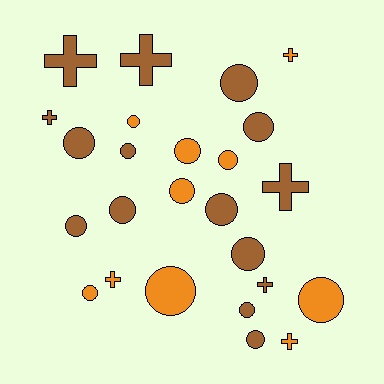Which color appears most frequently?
Brown, with 15 objects.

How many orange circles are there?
There are 7 orange circles.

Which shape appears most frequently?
Circle, with 17 objects.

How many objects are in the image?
There are 25 objects.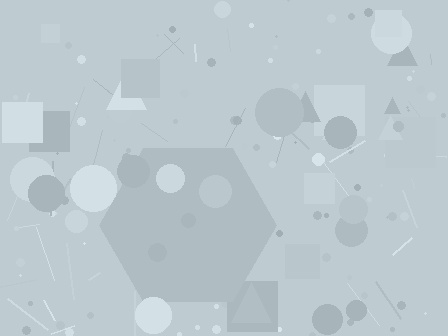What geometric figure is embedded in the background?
A hexagon is embedded in the background.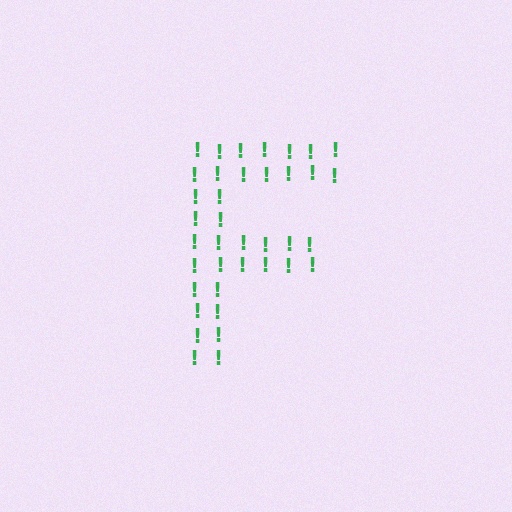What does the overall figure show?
The overall figure shows the letter F.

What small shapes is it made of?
It is made of small exclamation marks.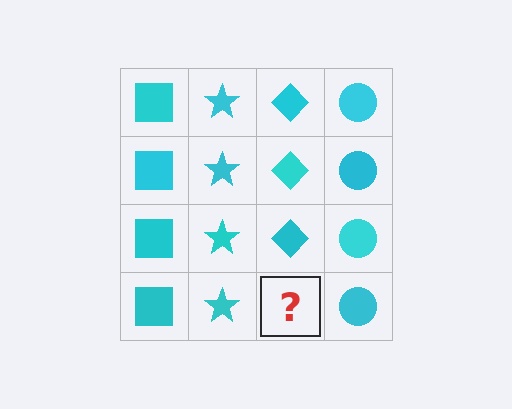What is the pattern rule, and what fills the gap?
The rule is that each column has a consistent shape. The gap should be filled with a cyan diamond.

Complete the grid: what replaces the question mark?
The question mark should be replaced with a cyan diamond.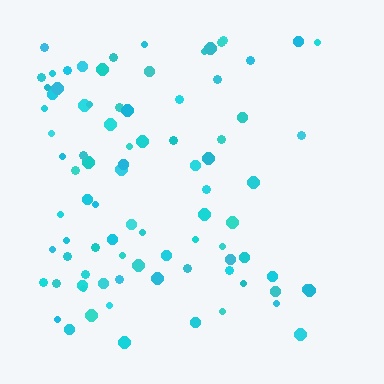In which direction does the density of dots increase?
From right to left, with the left side densest.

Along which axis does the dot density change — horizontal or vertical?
Horizontal.